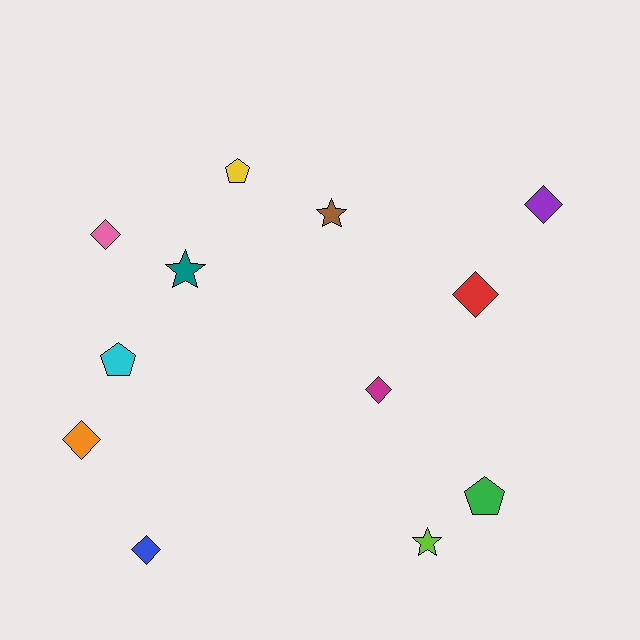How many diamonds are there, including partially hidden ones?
There are 6 diamonds.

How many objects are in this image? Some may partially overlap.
There are 12 objects.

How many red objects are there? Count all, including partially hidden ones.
There is 1 red object.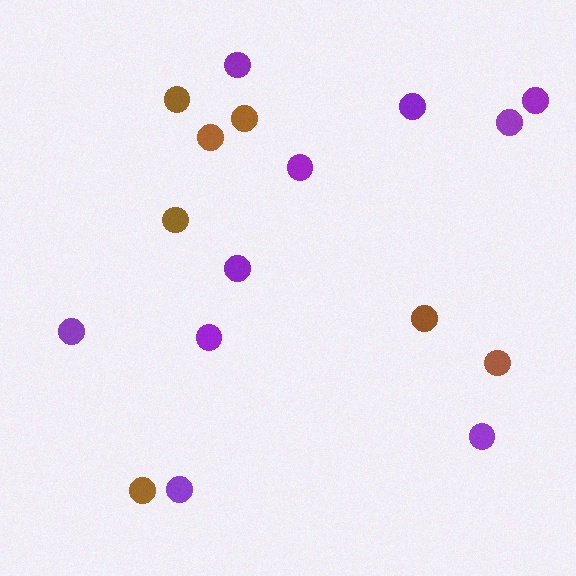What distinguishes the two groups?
There are 2 groups: one group of purple circles (10) and one group of brown circles (7).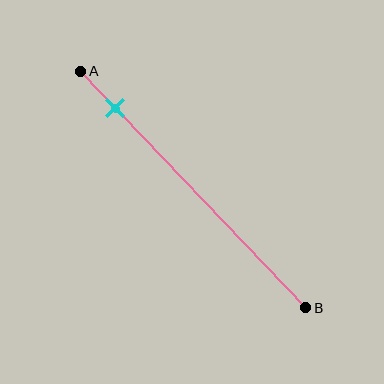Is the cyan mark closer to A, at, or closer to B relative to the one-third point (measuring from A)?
The cyan mark is closer to point A than the one-third point of segment AB.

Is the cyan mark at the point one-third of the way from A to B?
No, the mark is at about 15% from A, not at the 33% one-third point.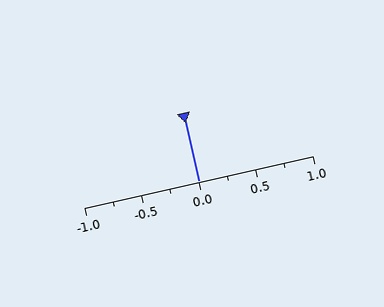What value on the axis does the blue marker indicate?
The marker indicates approximately 0.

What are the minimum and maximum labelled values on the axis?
The axis runs from -1.0 to 1.0.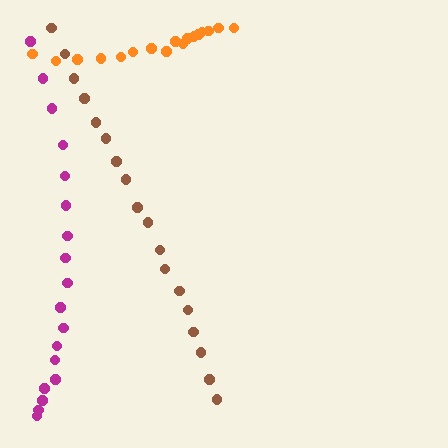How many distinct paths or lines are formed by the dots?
There are 3 distinct paths.